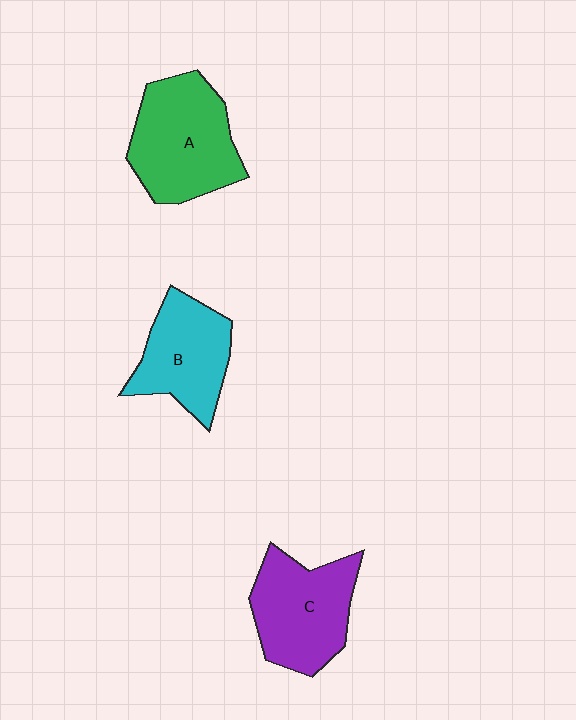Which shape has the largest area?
Shape A (green).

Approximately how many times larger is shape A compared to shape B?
Approximately 1.3 times.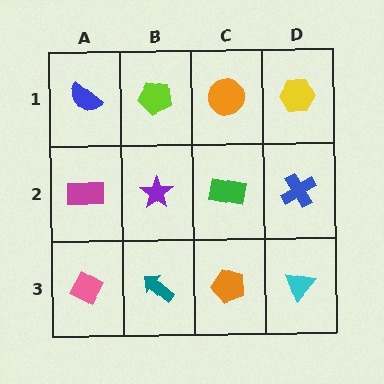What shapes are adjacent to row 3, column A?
A magenta rectangle (row 2, column A), a teal arrow (row 3, column B).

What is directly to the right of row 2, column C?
A blue cross.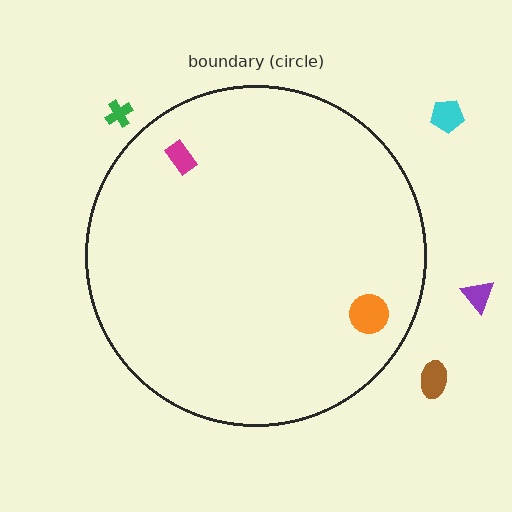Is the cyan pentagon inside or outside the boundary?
Outside.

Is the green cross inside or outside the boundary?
Outside.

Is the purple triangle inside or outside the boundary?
Outside.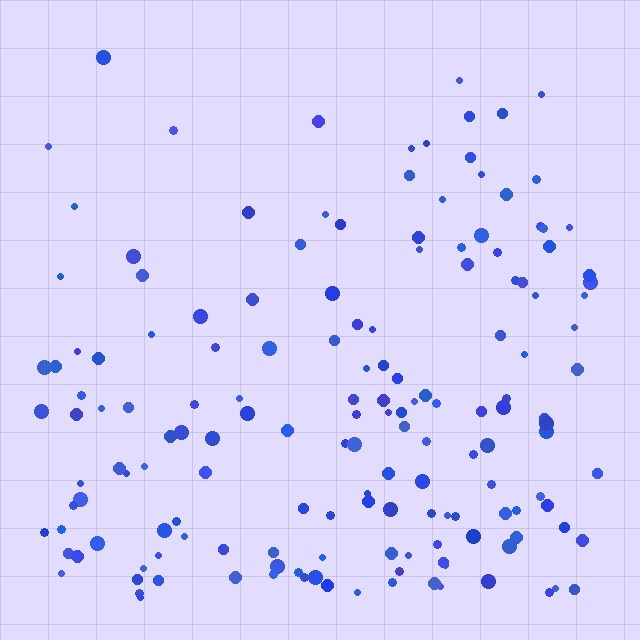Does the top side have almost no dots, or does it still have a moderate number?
Still a moderate number, just noticeably fewer than the bottom.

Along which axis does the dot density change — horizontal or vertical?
Vertical.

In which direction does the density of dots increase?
From top to bottom, with the bottom side densest.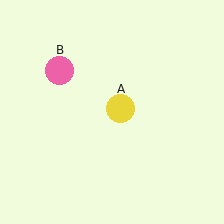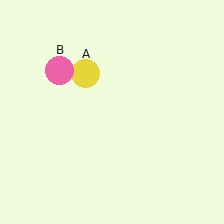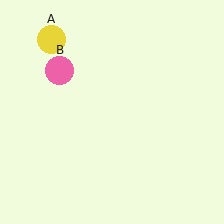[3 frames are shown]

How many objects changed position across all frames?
1 object changed position: yellow circle (object A).